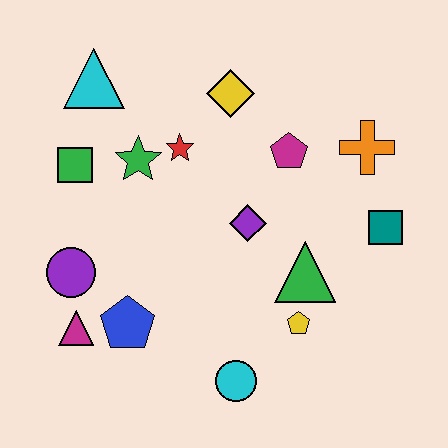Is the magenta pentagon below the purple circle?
No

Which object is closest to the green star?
The red star is closest to the green star.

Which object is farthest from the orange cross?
The magenta triangle is farthest from the orange cross.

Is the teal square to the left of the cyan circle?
No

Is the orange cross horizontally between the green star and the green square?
No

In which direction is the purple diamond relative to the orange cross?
The purple diamond is to the left of the orange cross.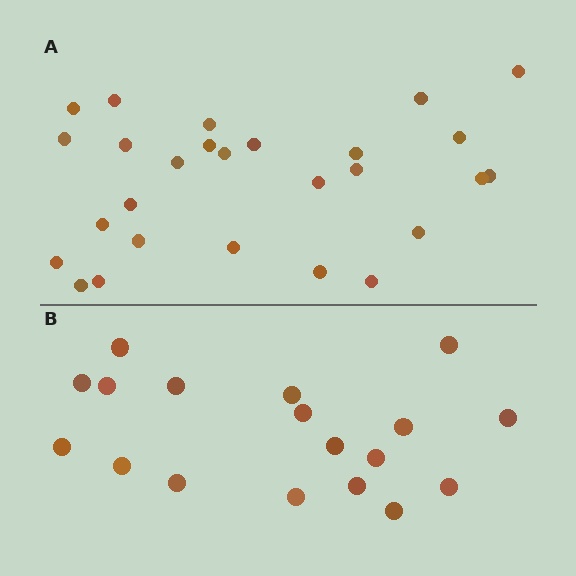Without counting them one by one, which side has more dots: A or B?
Region A (the top region) has more dots.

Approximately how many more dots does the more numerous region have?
Region A has roughly 8 or so more dots than region B.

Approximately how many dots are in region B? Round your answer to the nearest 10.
About 20 dots. (The exact count is 18, which rounds to 20.)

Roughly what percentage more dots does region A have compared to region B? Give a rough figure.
About 50% more.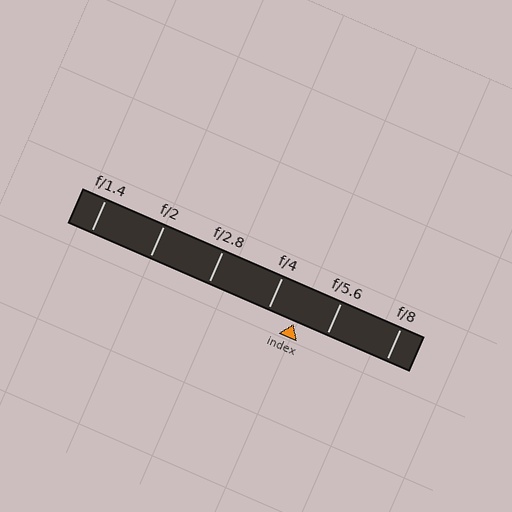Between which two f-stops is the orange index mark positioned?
The index mark is between f/4 and f/5.6.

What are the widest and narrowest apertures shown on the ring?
The widest aperture shown is f/1.4 and the narrowest is f/8.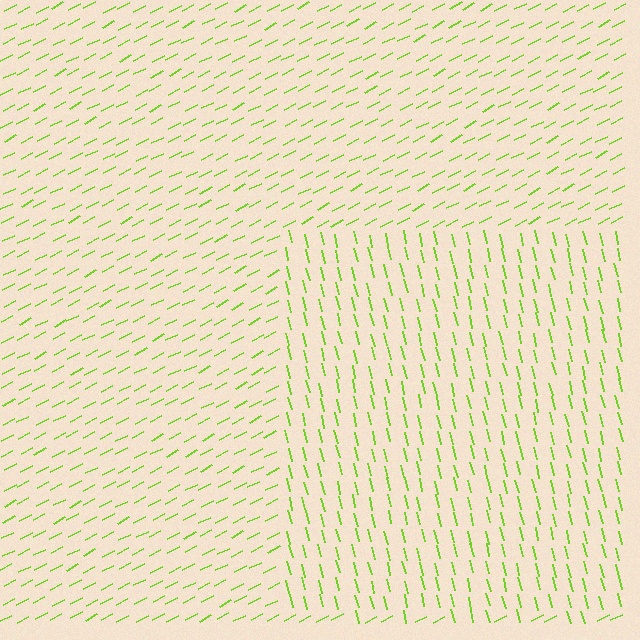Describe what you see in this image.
The image is filled with small lime line segments. A rectangle region in the image has lines oriented differently from the surrounding lines, creating a visible texture boundary.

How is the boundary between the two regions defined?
The boundary is defined purely by a change in line orientation (approximately 76 degrees difference). All lines are the same color and thickness.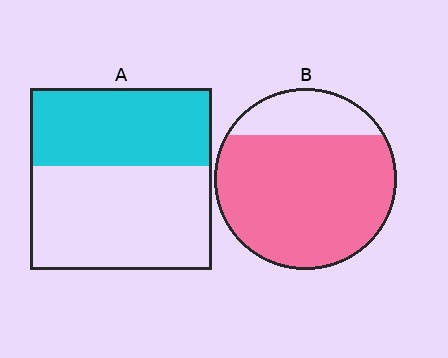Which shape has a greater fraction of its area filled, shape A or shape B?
Shape B.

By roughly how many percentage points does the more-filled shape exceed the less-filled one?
By roughly 35 percentage points (B over A).